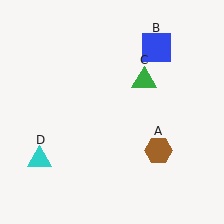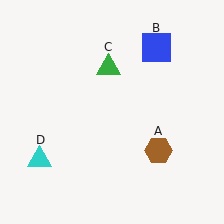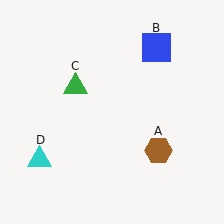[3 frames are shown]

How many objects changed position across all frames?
1 object changed position: green triangle (object C).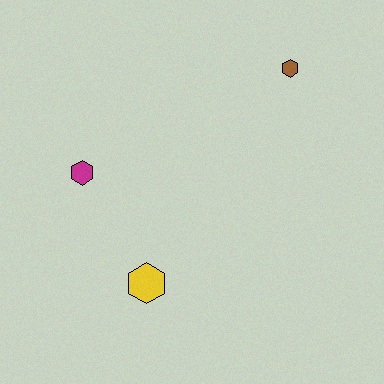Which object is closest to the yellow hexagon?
The magenta hexagon is closest to the yellow hexagon.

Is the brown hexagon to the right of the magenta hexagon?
Yes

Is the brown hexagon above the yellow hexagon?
Yes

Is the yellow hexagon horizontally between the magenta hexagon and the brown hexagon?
Yes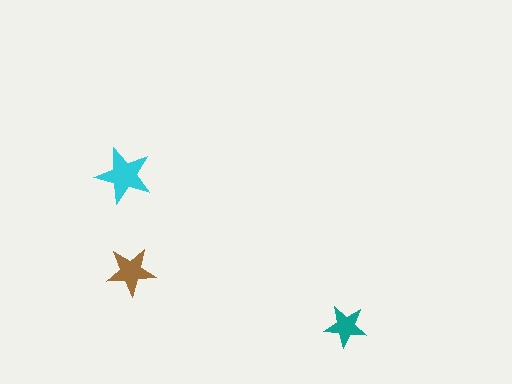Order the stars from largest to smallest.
the cyan one, the brown one, the teal one.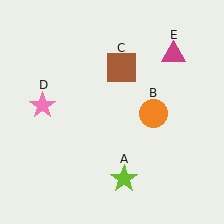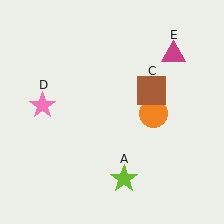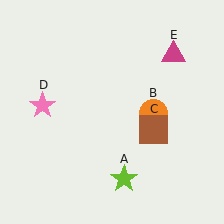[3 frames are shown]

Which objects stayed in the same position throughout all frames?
Lime star (object A) and orange circle (object B) and pink star (object D) and magenta triangle (object E) remained stationary.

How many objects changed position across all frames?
1 object changed position: brown square (object C).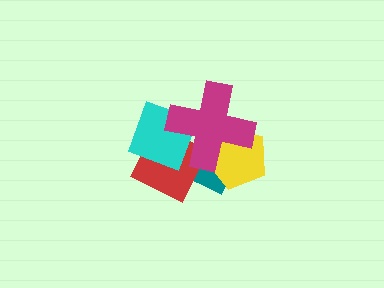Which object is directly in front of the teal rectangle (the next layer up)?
The yellow pentagon is directly in front of the teal rectangle.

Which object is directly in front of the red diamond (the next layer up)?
The cyan diamond is directly in front of the red diamond.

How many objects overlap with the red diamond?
3 objects overlap with the red diamond.